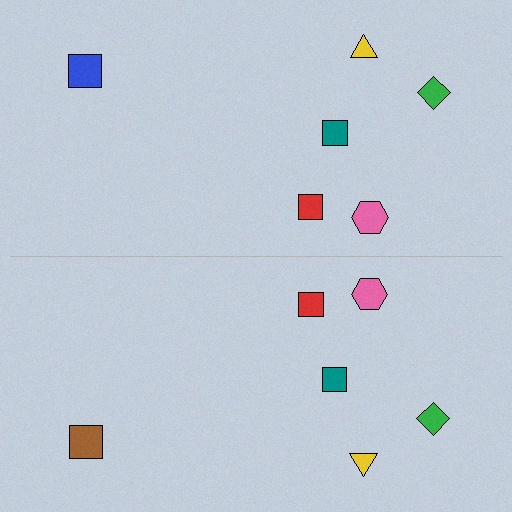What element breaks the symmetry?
The brown square on the bottom side breaks the symmetry — its mirror counterpart is blue.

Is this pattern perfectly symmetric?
No, the pattern is not perfectly symmetric. The brown square on the bottom side breaks the symmetry — its mirror counterpart is blue.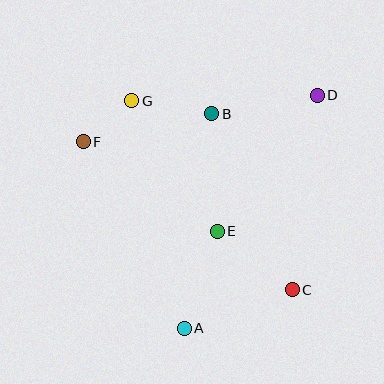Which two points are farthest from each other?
Points A and D are farthest from each other.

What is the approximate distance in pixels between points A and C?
The distance between A and C is approximately 114 pixels.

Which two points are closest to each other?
Points F and G are closest to each other.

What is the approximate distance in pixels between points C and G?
The distance between C and G is approximately 248 pixels.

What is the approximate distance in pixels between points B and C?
The distance between B and C is approximately 194 pixels.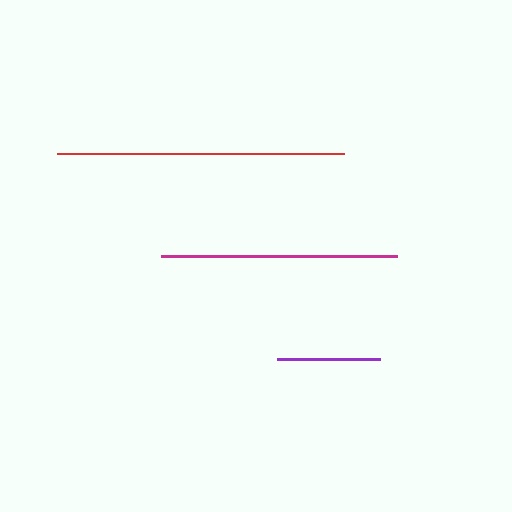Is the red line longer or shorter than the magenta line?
The red line is longer than the magenta line.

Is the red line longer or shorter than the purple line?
The red line is longer than the purple line.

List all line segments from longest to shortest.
From longest to shortest: red, magenta, purple.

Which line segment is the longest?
The red line is the longest at approximately 287 pixels.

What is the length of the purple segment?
The purple segment is approximately 103 pixels long.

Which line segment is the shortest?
The purple line is the shortest at approximately 103 pixels.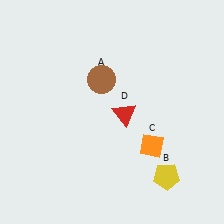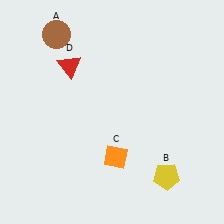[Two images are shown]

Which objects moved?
The objects that moved are: the brown circle (A), the orange diamond (C), the red triangle (D).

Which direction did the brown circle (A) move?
The brown circle (A) moved up.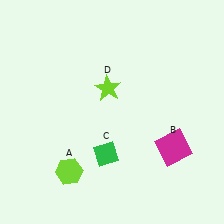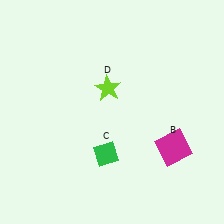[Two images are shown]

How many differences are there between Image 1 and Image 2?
There is 1 difference between the two images.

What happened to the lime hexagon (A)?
The lime hexagon (A) was removed in Image 2. It was in the bottom-left area of Image 1.